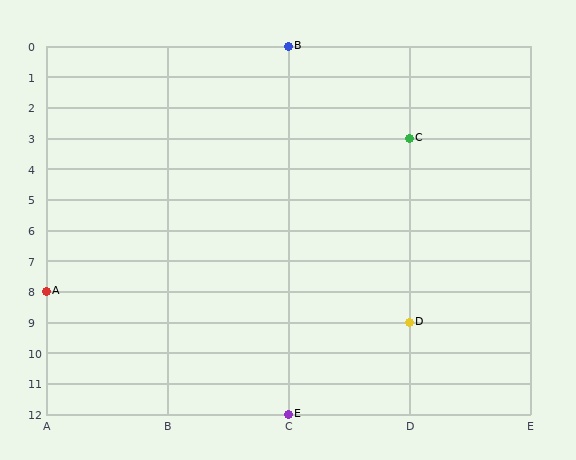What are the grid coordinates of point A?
Point A is at grid coordinates (A, 8).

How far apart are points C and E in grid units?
Points C and E are 1 column and 9 rows apart (about 9.1 grid units diagonally).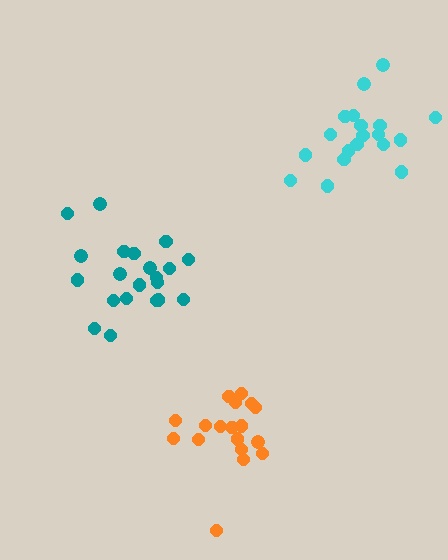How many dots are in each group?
Group 1: 19 dots, Group 2: 18 dots, Group 3: 21 dots (58 total).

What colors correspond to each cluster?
The clusters are colored: cyan, orange, teal.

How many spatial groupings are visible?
There are 3 spatial groupings.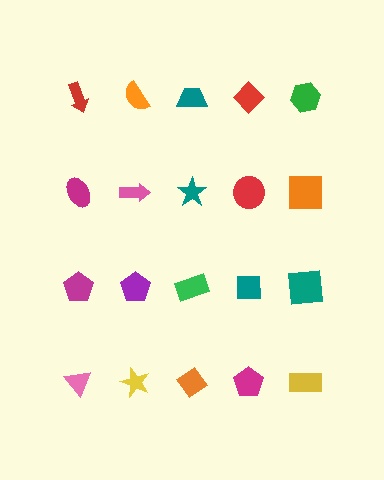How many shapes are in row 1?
5 shapes.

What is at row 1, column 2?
An orange semicircle.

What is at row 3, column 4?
A teal square.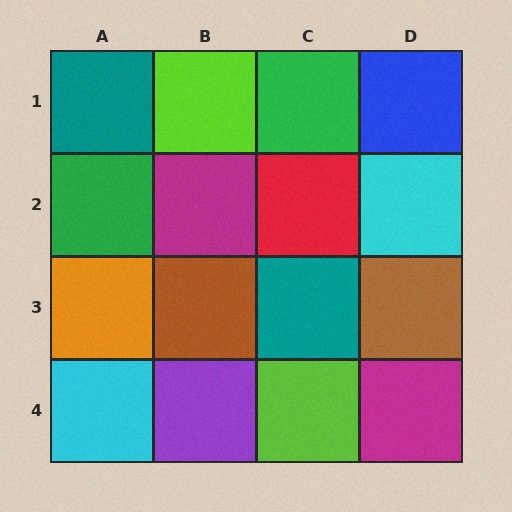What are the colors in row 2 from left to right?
Green, magenta, red, cyan.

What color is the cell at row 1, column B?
Lime.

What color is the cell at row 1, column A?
Teal.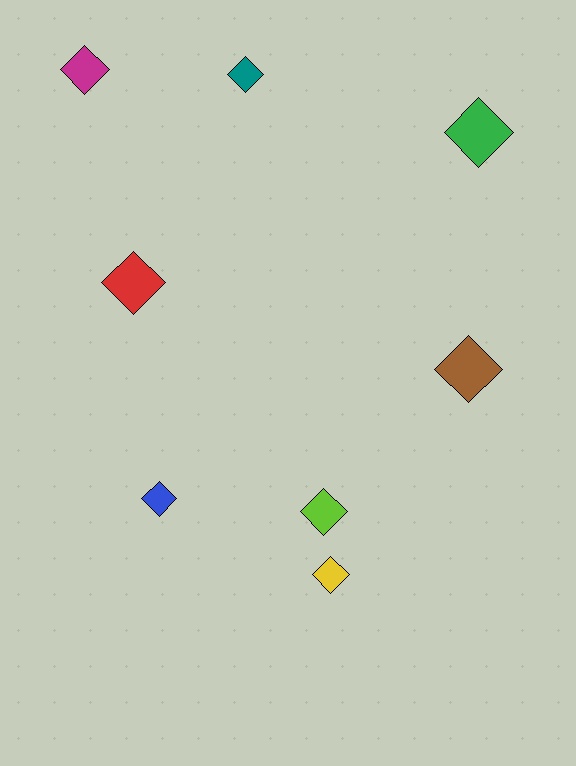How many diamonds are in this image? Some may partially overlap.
There are 8 diamonds.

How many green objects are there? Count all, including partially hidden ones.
There is 1 green object.